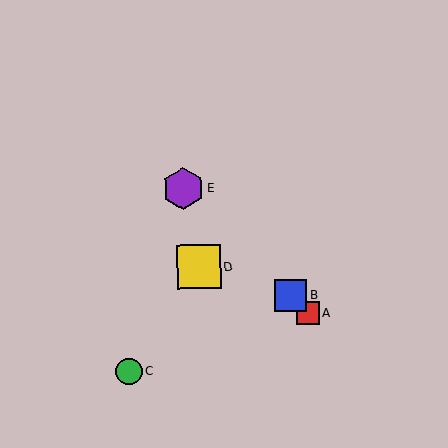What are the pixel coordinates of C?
Object C is at (129, 371).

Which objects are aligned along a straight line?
Objects A, B, E are aligned along a straight line.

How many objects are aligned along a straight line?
3 objects (A, B, E) are aligned along a straight line.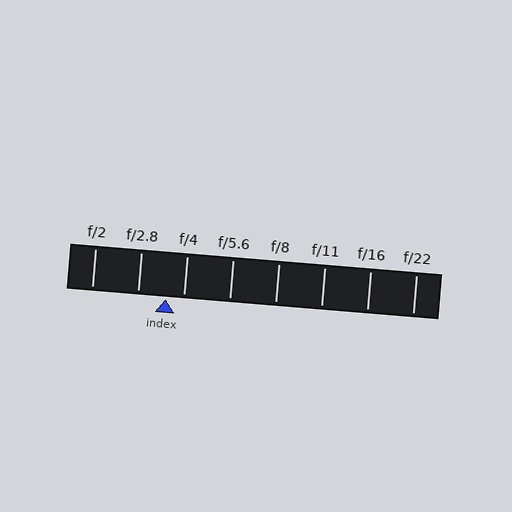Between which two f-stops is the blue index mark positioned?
The index mark is between f/2.8 and f/4.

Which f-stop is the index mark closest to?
The index mark is closest to f/4.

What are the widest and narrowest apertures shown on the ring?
The widest aperture shown is f/2 and the narrowest is f/22.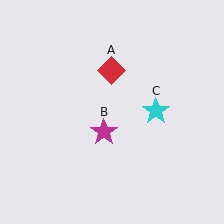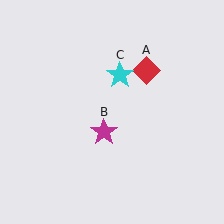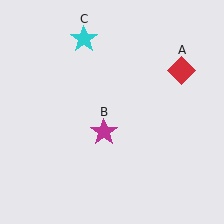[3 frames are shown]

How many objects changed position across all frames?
2 objects changed position: red diamond (object A), cyan star (object C).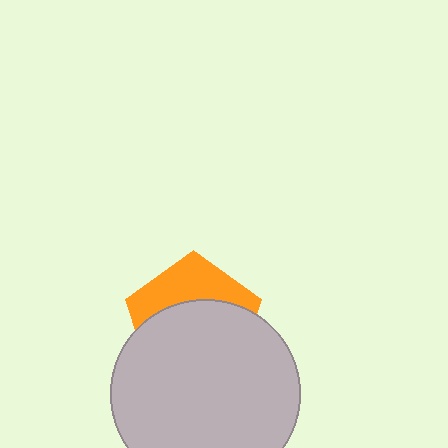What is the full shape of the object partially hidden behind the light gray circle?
The partially hidden object is an orange pentagon.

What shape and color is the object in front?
The object in front is a light gray circle.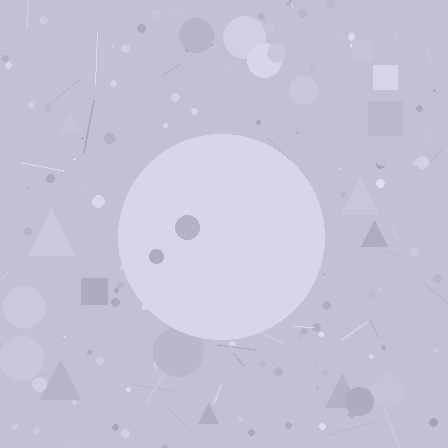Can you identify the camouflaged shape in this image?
The camouflaged shape is a circle.